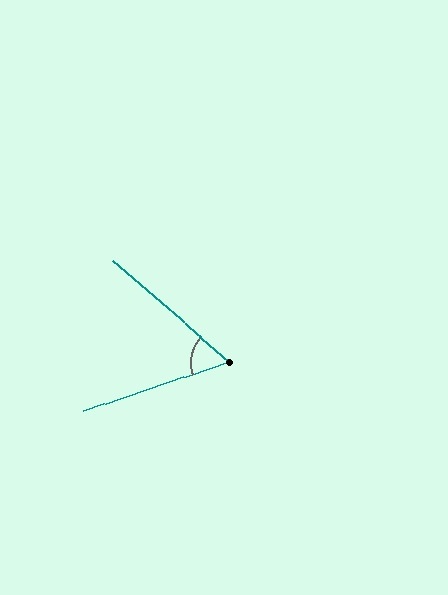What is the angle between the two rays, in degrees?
Approximately 60 degrees.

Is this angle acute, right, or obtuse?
It is acute.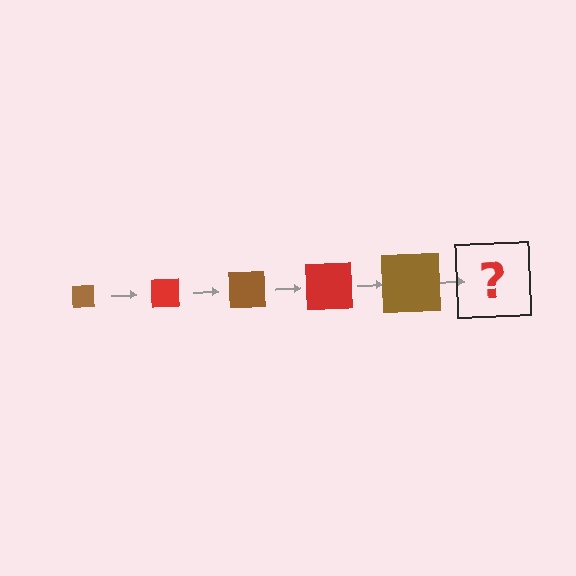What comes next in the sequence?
The next element should be a red square, larger than the previous one.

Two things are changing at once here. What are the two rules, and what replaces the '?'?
The two rules are that the square grows larger each step and the color cycles through brown and red. The '?' should be a red square, larger than the previous one.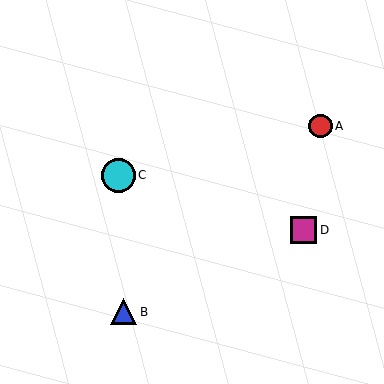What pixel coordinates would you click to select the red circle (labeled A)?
Click at (320, 126) to select the red circle A.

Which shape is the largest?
The cyan circle (labeled C) is the largest.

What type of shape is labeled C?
Shape C is a cyan circle.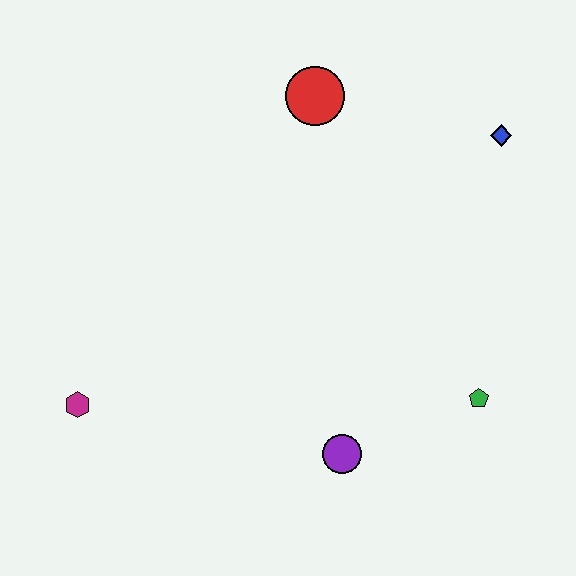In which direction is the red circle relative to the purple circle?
The red circle is above the purple circle.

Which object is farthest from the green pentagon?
The magenta hexagon is farthest from the green pentagon.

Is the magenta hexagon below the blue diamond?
Yes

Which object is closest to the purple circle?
The green pentagon is closest to the purple circle.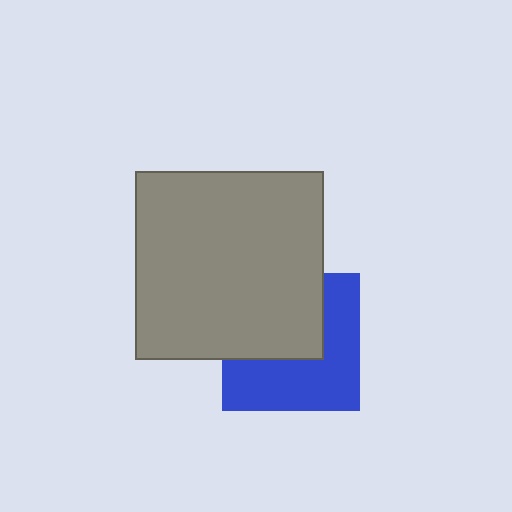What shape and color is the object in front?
The object in front is a gray square.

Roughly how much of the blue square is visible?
About half of it is visible (roughly 54%).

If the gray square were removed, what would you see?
You would see the complete blue square.